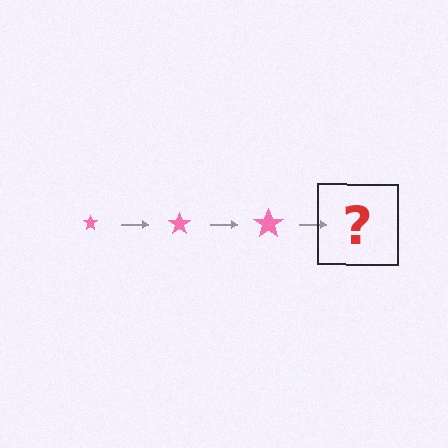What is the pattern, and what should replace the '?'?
The pattern is that the star gets progressively larger each step. The '?' should be a pink star, larger than the previous one.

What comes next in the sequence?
The next element should be a pink star, larger than the previous one.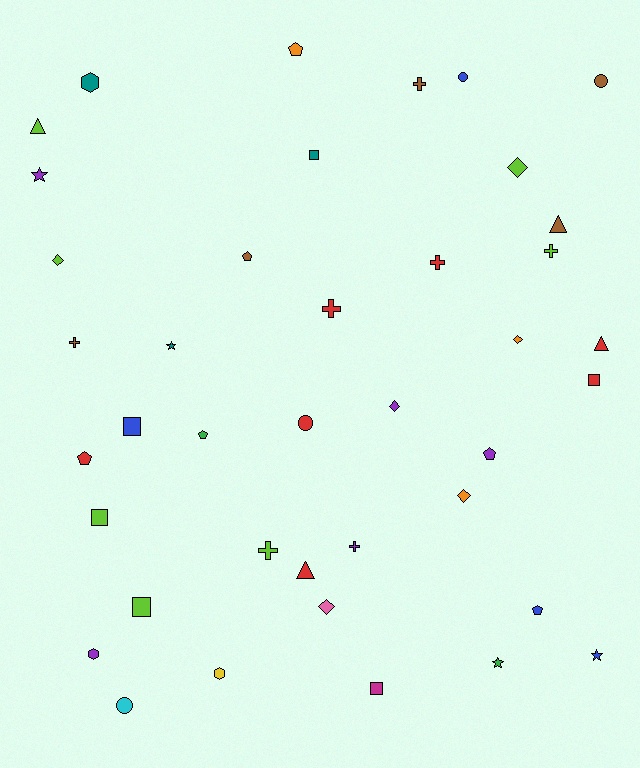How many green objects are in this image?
There are 2 green objects.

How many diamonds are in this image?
There are 6 diamonds.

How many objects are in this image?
There are 40 objects.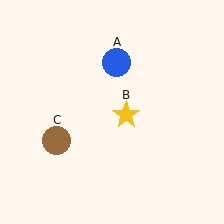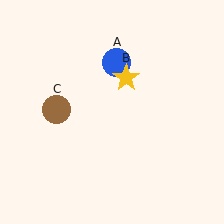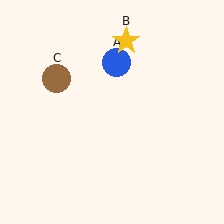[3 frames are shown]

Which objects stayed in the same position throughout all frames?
Blue circle (object A) remained stationary.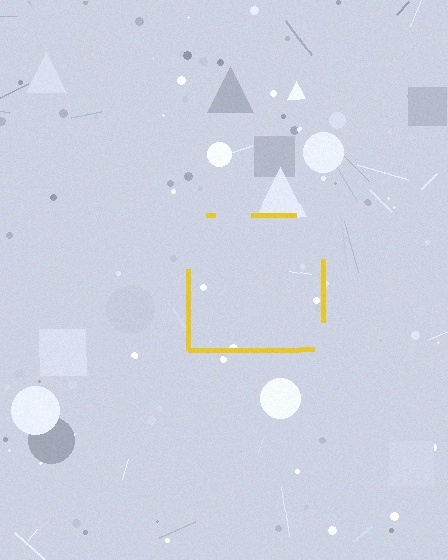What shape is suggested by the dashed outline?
The dashed outline suggests a square.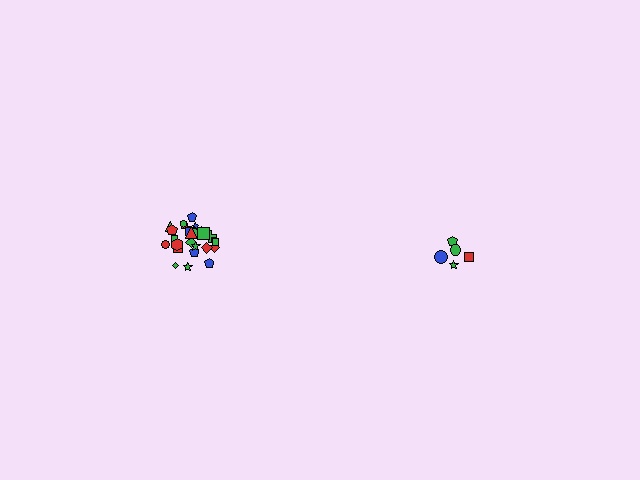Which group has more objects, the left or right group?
The left group.